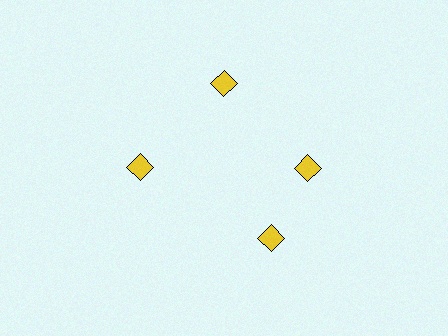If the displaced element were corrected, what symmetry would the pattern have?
It would have 4-fold rotational symmetry — the pattern would map onto itself every 90 degrees.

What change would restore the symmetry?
The symmetry would be restored by rotating it back into even spacing with its neighbors so that all 4 diamonds sit at equal angles and equal distance from the center.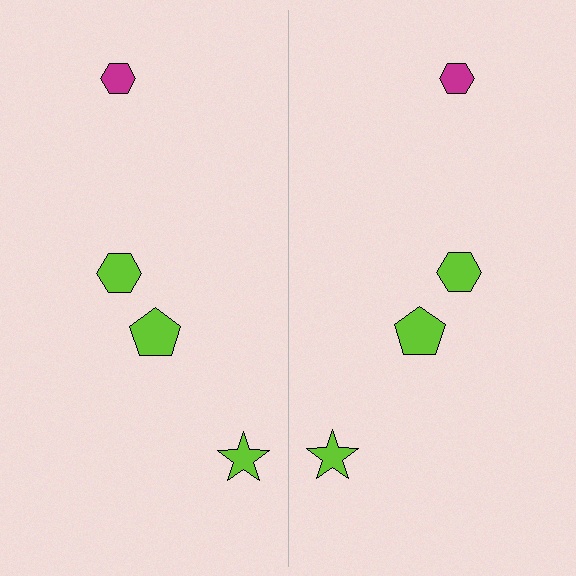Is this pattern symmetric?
Yes, this pattern has bilateral (reflection) symmetry.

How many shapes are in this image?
There are 8 shapes in this image.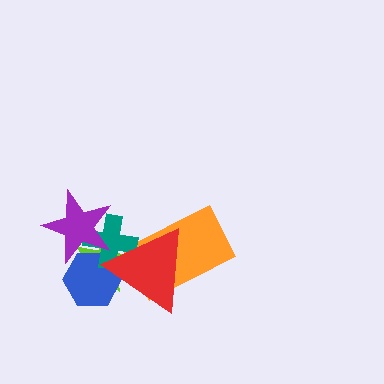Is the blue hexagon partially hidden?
Yes, it is partially covered by another shape.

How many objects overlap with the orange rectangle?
1 object overlaps with the orange rectangle.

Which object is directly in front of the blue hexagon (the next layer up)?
The teal cross is directly in front of the blue hexagon.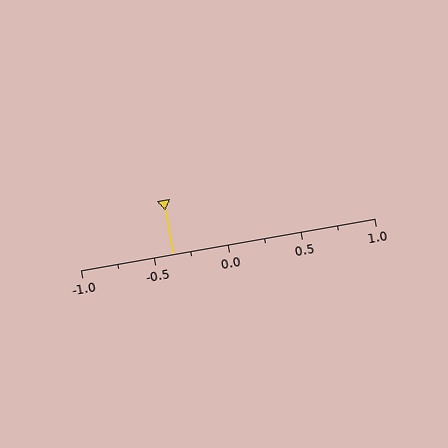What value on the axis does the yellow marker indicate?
The marker indicates approximately -0.38.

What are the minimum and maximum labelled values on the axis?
The axis runs from -1.0 to 1.0.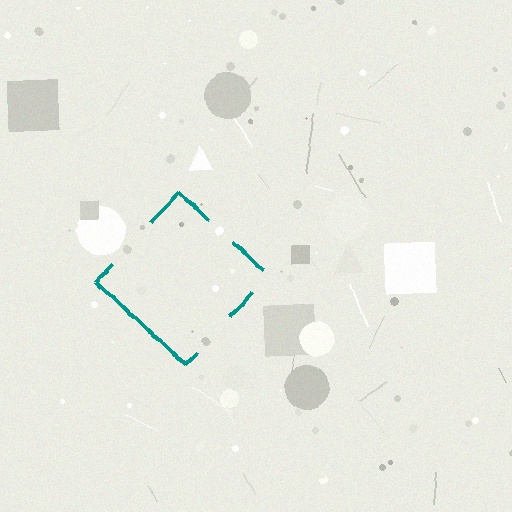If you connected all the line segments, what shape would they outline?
They would outline a diamond.